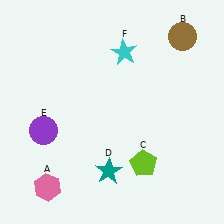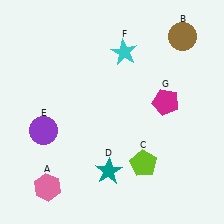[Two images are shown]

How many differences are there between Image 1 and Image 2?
There is 1 difference between the two images.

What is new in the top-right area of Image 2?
A magenta pentagon (G) was added in the top-right area of Image 2.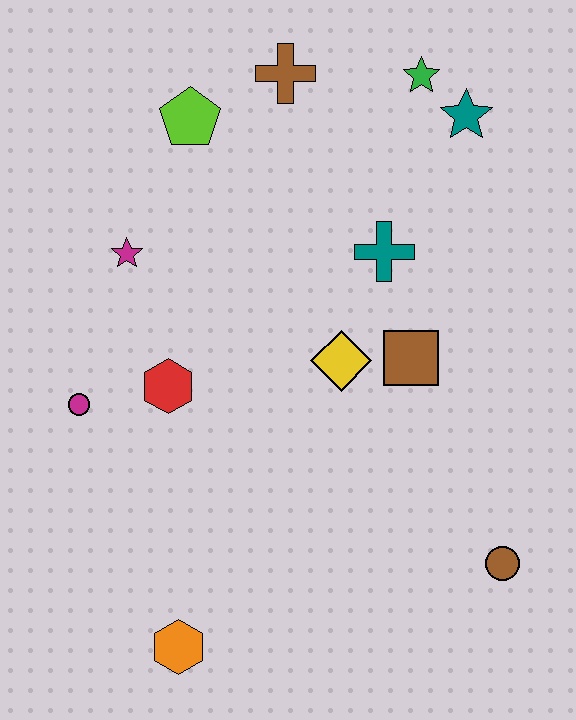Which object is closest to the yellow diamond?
The brown square is closest to the yellow diamond.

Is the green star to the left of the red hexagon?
No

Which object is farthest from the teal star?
The orange hexagon is farthest from the teal star.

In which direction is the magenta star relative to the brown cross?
The magenta star is below the brown cross.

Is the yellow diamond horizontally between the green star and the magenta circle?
Yes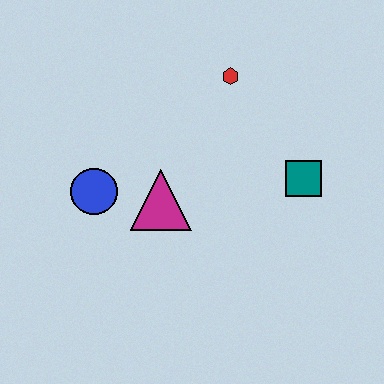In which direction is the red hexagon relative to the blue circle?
The red hexagon is to the right of the blue circle.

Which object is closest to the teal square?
The red hexagon is closest to the teal square.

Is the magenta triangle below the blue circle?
Yes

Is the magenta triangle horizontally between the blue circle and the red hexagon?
Yes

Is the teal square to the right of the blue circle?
Yes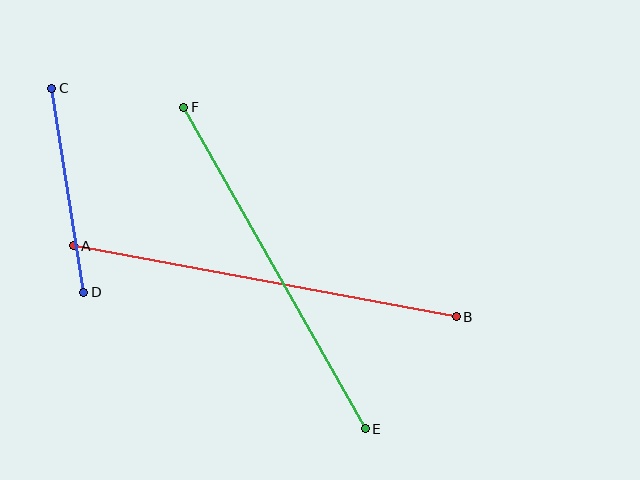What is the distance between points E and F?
The distance is approximately 370 pixels.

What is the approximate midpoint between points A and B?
The midpoint is at approximately (265, 281) pixels.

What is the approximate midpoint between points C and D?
The midpoint is at approximately (68, 190) pixels.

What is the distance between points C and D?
The distance is approximately 207 pixels.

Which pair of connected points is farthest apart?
Points A and B are farthest apart.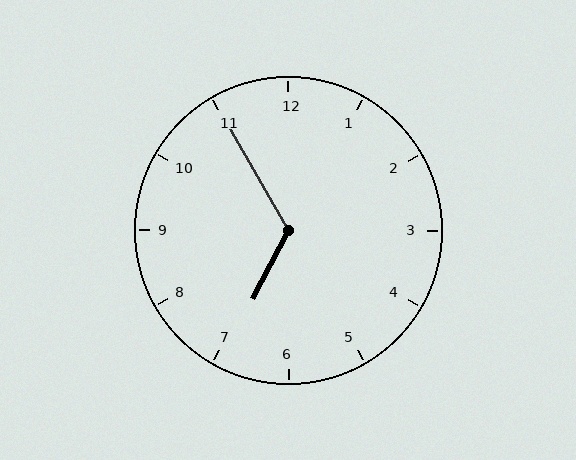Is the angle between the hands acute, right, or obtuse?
It is obtuse.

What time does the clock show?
6:55.